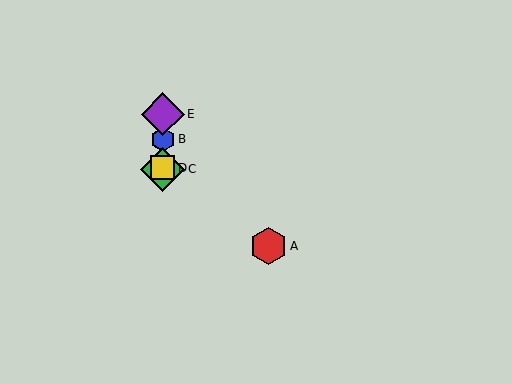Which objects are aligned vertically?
Objects B, C, D, E are aligned vertically.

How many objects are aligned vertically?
4 objects (B, C, D, E) are aligned vertically.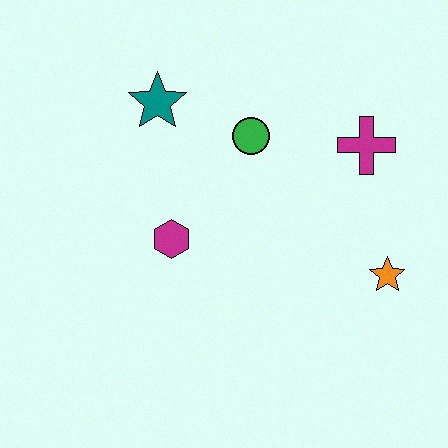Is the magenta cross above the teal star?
No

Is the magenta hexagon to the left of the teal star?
No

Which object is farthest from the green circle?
The orange star is farthest from the green circle.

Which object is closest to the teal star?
The green circle is closest to the teal star.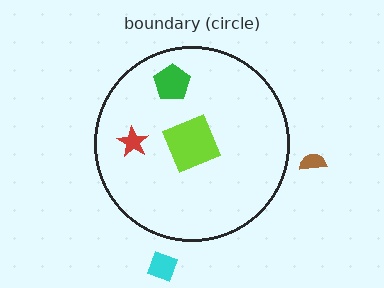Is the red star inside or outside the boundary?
Inside.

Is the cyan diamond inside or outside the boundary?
Outside.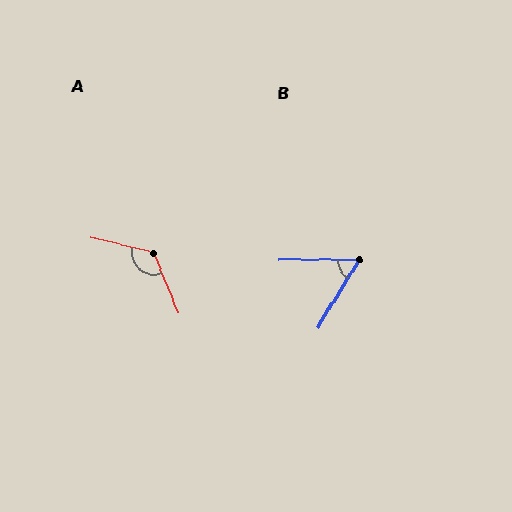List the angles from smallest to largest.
B (59°), A (126°).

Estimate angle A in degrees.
Approximately 126 degrees.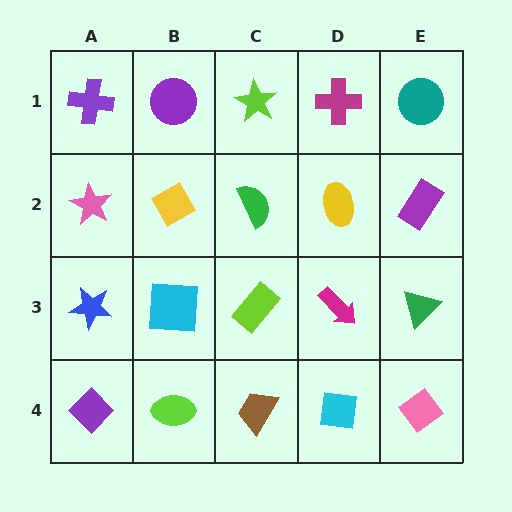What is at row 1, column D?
A magenta cross.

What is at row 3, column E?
A green triangle.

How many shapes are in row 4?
5 shapes.